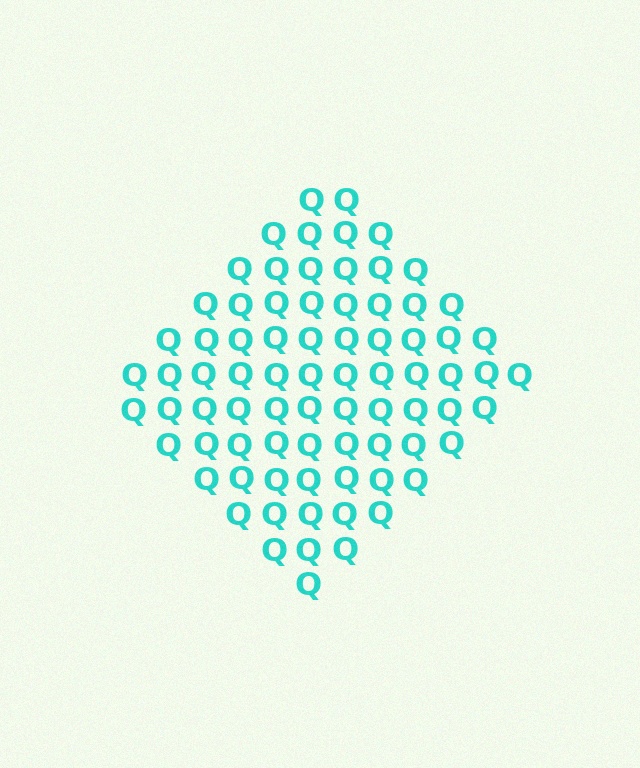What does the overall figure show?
The overall figure shows a diamond.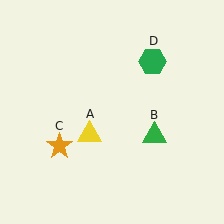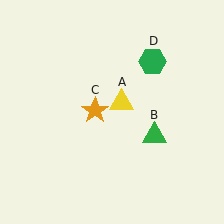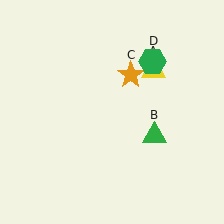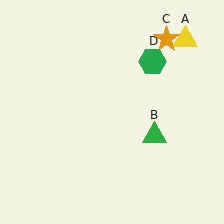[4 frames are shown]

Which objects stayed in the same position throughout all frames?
Green triangle (object B) and green hexagon (object D) remained stationary.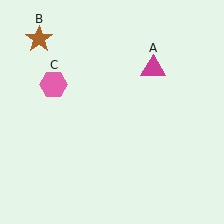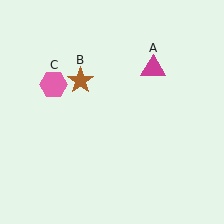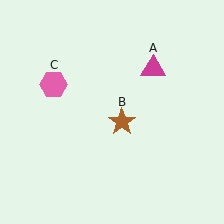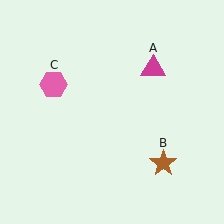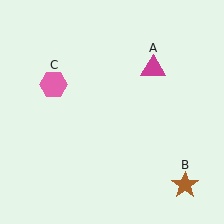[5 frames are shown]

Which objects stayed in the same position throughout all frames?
Magenta triangle (object A) and pink hexagon (object C) remained stationary.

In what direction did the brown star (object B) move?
The brown star (object B) moved down and to the right.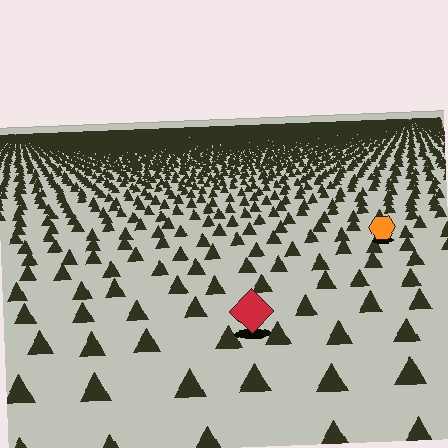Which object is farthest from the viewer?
The orange hexagon is farthest from the viewer. It appears smaller and the ground texture around it is denser.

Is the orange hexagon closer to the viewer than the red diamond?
No. The red diamond is closer — you can tell from the texture gradient: the ground texture is coarser near it.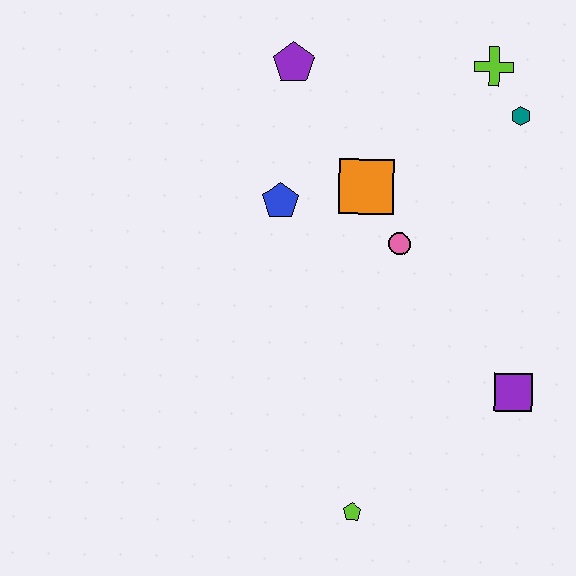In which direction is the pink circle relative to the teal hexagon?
The pink circle is below the teal hexagon.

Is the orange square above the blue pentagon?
Yes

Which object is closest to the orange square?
The pink circle is closest to the orange square.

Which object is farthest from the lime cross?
The lime pentagon is farthest from the lime cross.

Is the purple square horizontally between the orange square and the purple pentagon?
No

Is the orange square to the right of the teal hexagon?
No